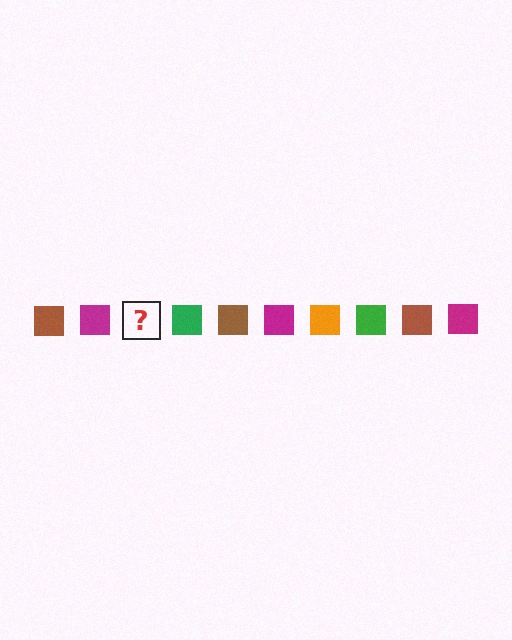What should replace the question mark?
The question mark should be replaced with an orange square.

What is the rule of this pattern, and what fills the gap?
The rule is that the pattern cycles through brown, magenta, orange, green squares. The gap should be filled with an orange square.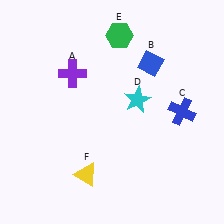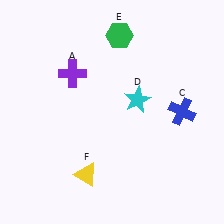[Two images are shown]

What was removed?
The blue diamond (B) was removed in Image 2.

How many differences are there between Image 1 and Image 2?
There is 1 difference between the two images.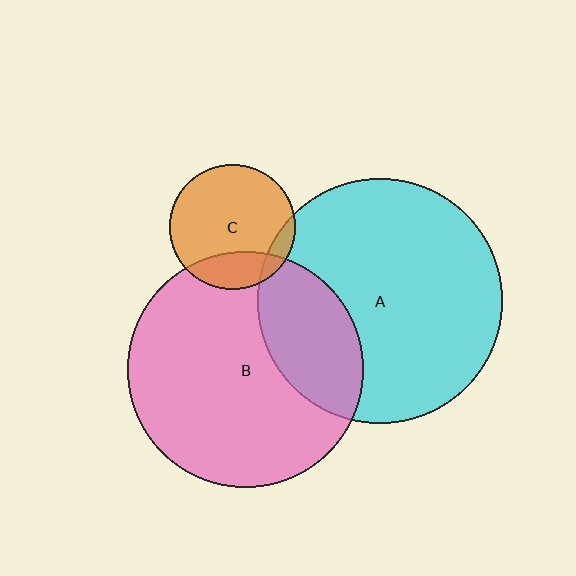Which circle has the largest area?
Circle A (cyan).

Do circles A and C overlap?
Yes.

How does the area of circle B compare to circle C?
Approximately 3.5 times.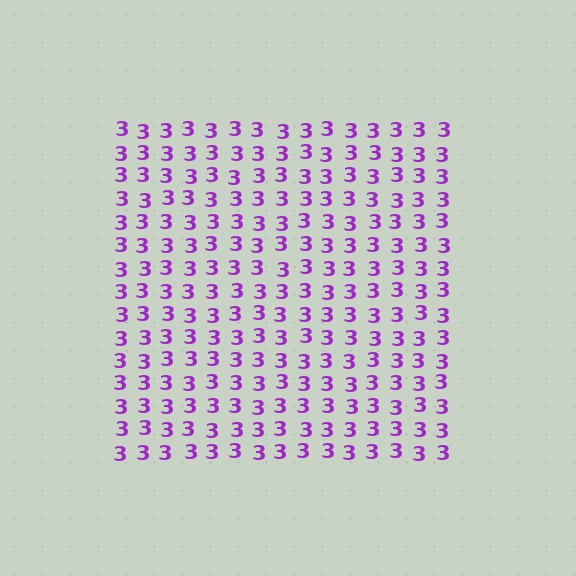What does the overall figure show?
The overall figure shows a square.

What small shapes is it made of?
It is made of small digit 3's.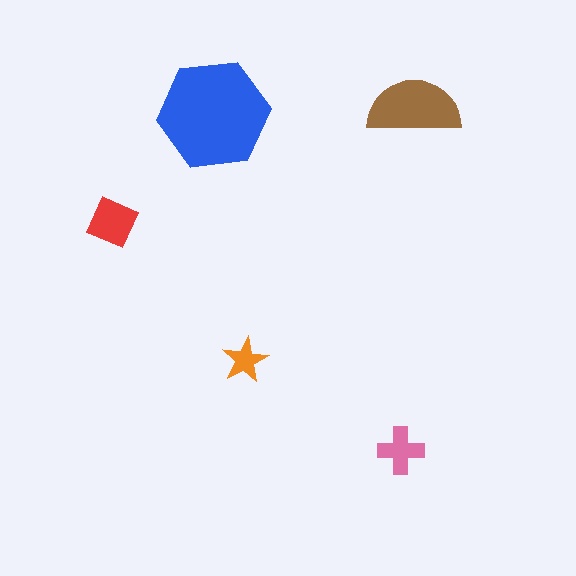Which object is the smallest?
The orange star.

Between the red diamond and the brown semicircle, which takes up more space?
The brown semicircle.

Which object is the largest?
The blue hexagon.